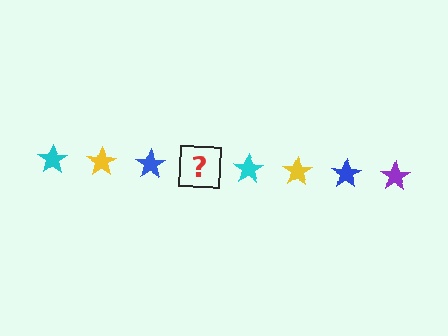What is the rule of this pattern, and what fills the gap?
The rule is that the pattern cycles through cyan, yellow, blue, purple stars. The gap should be filled with a purple star.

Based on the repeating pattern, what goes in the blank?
The blank should be a purple star.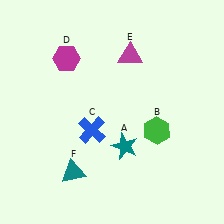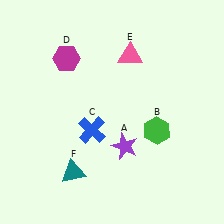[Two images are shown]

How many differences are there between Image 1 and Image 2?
There are 2 differences between the two images.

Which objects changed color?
A changed from teal to purple. E changed from magenta to pink.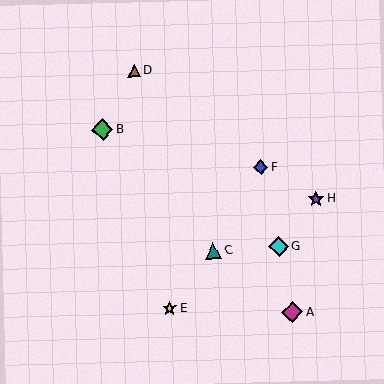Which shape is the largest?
The green diamond (labeled B) is the largest.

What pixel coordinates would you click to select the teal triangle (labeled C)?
Click at (213, 251) to select the teal triangle C.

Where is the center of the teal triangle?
The center of the teal triangle is at (213, 251).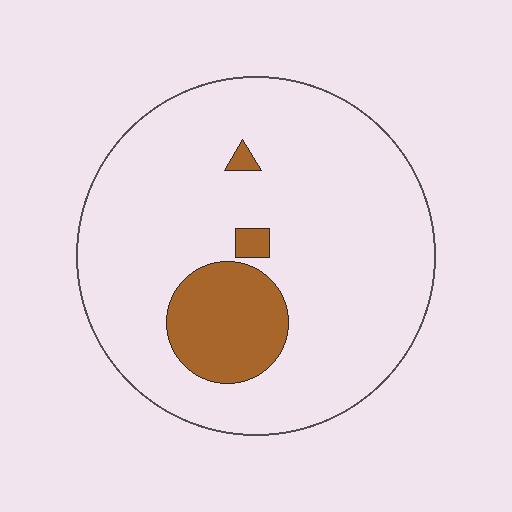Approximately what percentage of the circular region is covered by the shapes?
Approximately 15%.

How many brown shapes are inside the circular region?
3.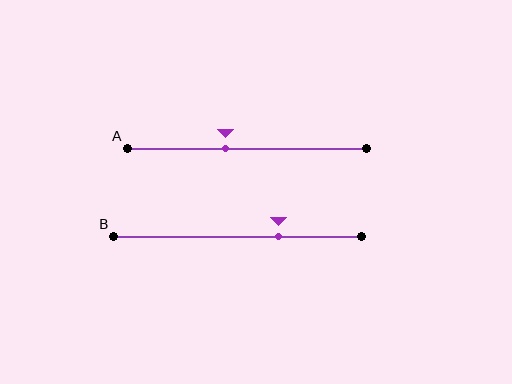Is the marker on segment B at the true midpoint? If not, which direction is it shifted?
No, the marker on segment B is shifted to the right by about 16% of the segment length.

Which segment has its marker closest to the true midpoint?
Segment A has its marker closest to the true midpoint.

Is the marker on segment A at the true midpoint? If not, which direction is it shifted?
No, the marker on segment A is shifted to the left by about 9% of the segment length.